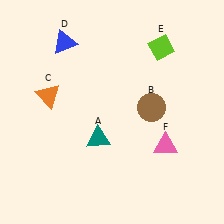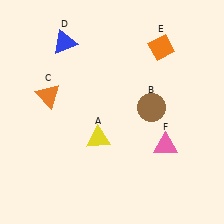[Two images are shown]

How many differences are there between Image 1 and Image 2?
There are 2 differences between the two images.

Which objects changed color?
A changed from teal to yellow. E changed from lime to orange.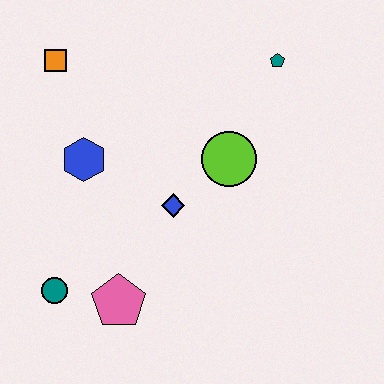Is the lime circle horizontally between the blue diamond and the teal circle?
No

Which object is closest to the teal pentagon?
The lime circle is closest to the teal pentagon.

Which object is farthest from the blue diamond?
The orange square is farthest from the blue diamond.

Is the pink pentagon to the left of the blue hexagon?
No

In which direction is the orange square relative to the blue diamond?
The orange square is above the blue diamond.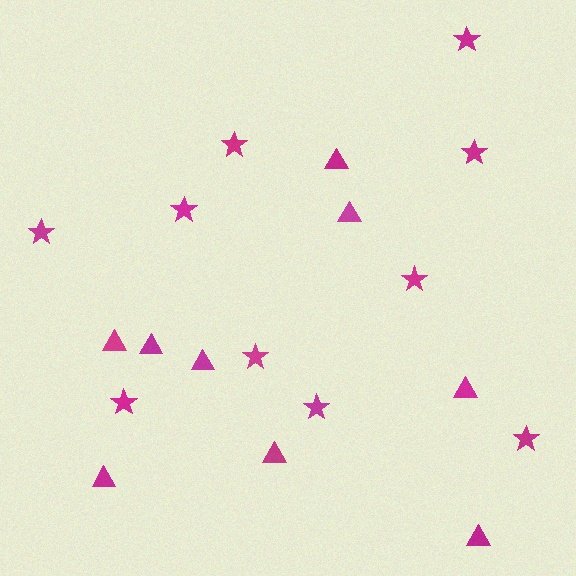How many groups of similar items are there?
There are 2 groups: one group of stars (10) and one group of triangles (9).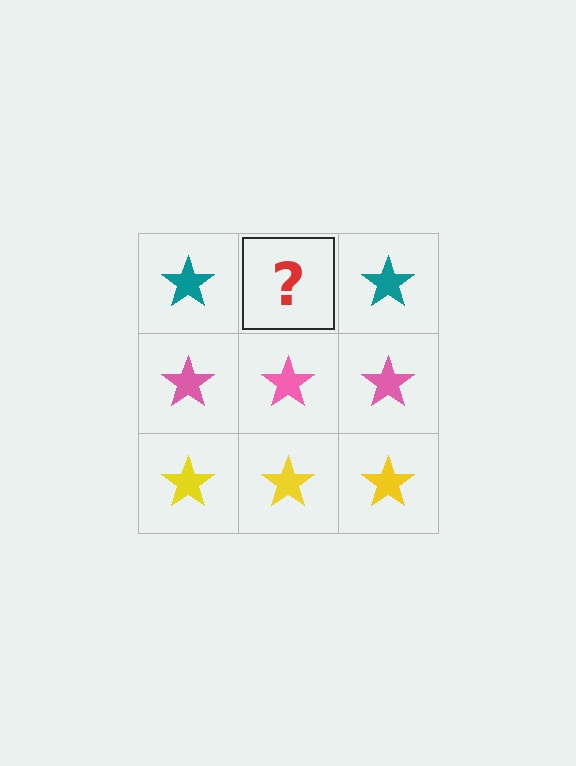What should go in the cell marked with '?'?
The missing cell should contain a teal star.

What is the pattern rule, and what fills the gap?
The rule is that each row has a consistent color. The gap should be filled with a teal star.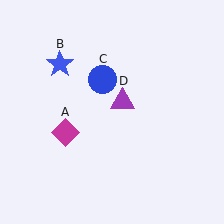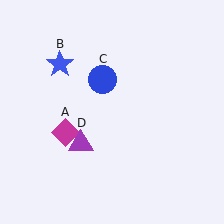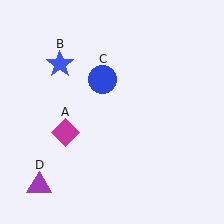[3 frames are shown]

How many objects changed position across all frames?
1 object changed position: purple triangle (object D).